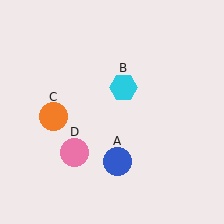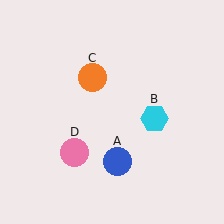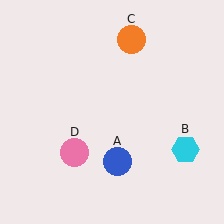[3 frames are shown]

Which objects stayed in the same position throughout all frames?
Blue circle (object A) and pink circle (object D) remained stationary.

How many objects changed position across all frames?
2 objects changed position: cyan hexagon (object B), orange circle (object C).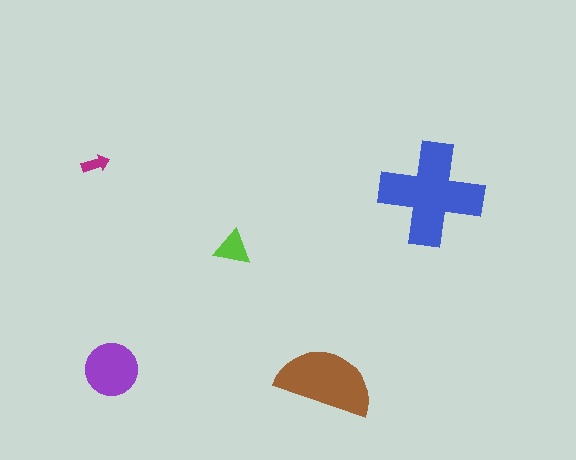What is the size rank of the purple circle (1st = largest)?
3rd.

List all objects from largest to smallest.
The blue cross, the brown semicircle, the purple circle, the lime triangle, the magenta arrow.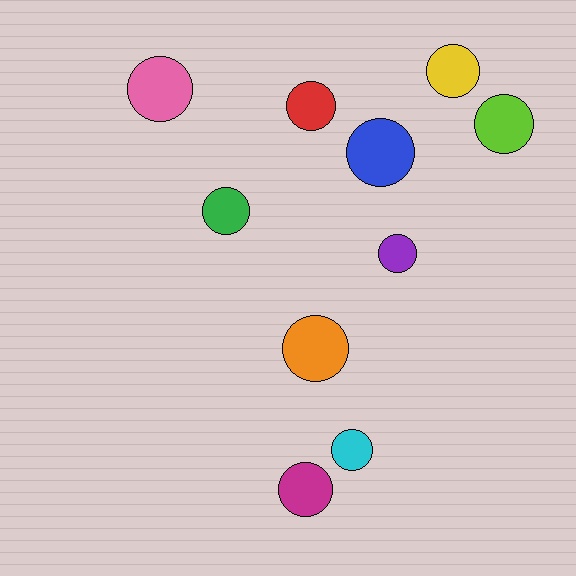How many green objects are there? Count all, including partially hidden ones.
There is 1 green object.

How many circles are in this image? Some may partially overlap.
There are 10 circles.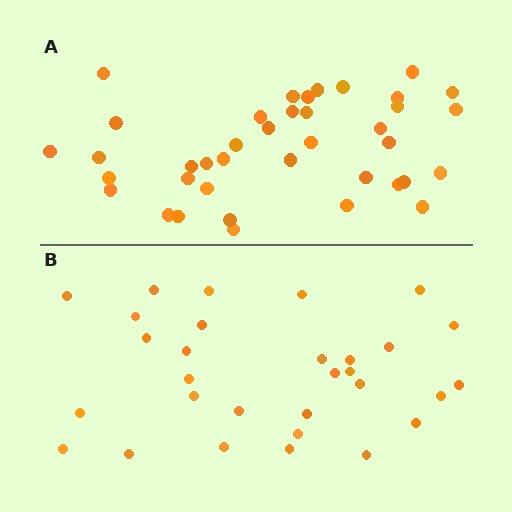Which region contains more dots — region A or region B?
Region A (the top region) has more dots.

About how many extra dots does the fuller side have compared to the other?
Region A has roughly 8 or so more dots than region B.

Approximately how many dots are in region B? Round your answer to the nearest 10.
About 30 dots.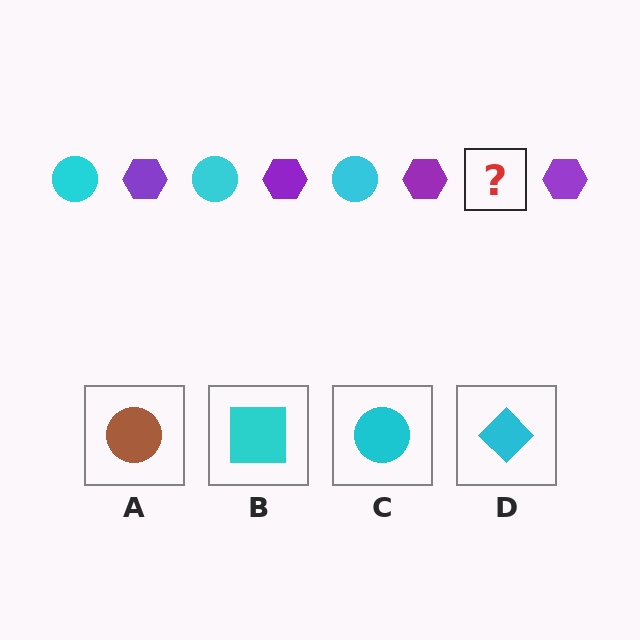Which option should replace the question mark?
Option C.